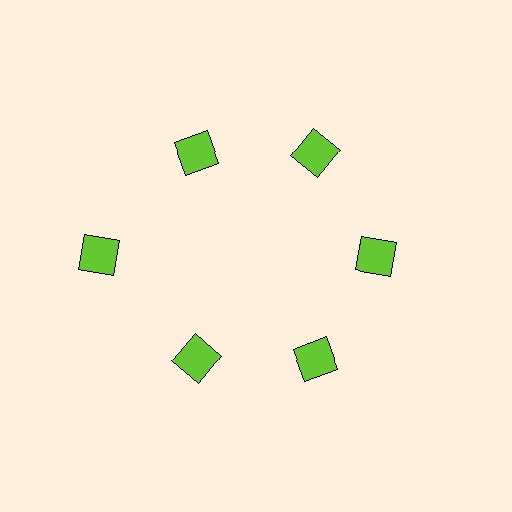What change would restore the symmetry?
The symmetry would be restored by moving it inward, back onto the ring so that all 6 squares sit at equal angles and equal distance from the center.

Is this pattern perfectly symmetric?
No. The 6 lime squares are arranged in a ring, but one element near the 9 o'clock position is pushed outward from the center, breaking the 6-fold rotational symmetry.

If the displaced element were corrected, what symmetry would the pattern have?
It would have 6-fold rotational symmetry — the pattern would map onto itself every 60 degrees.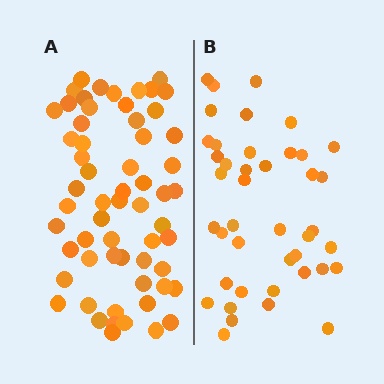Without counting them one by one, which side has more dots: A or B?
Region A (the left region) has more dots.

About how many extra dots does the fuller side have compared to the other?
Region A has approximately 20 more dots than region B.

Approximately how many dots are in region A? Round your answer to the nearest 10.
About 60 dots.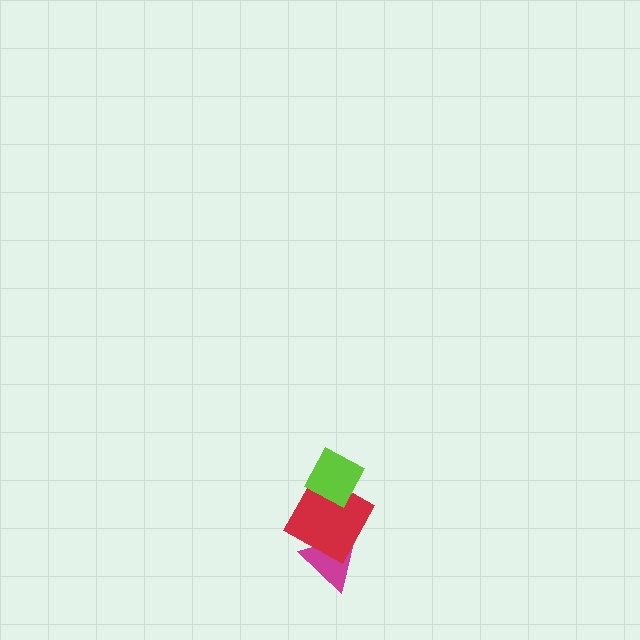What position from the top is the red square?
The red square is 2nd from the top.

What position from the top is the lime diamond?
The lime diamond is 1st from the top.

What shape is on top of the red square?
The lime diamond is on top of the red square.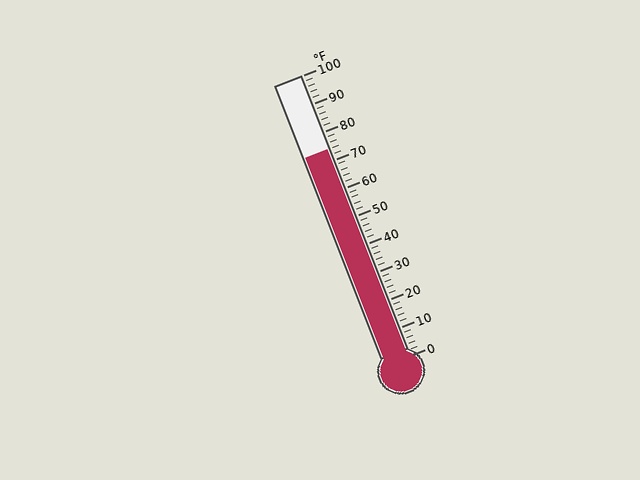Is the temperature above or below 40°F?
The temperature is above 40°F.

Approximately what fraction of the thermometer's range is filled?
The thermometer is filled to approximately 75% of its range.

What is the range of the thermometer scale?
The thermometer scale ranges from 0°F to 100°F.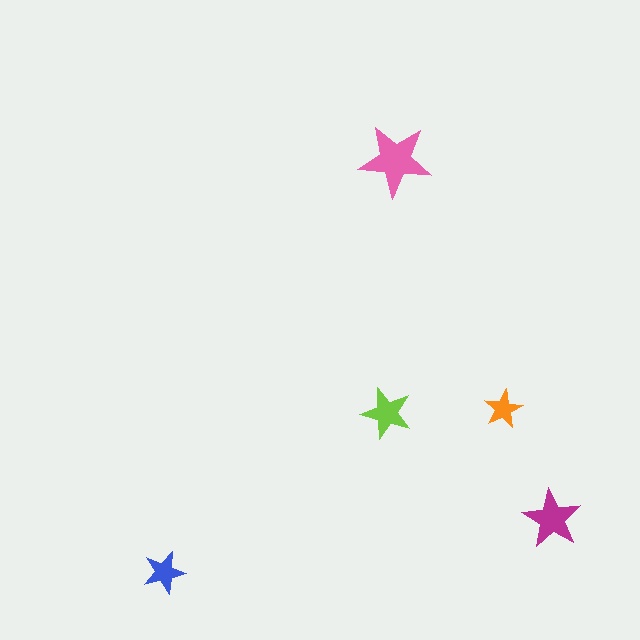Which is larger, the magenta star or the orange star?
The magenta one.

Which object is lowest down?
The blue star is bottommost.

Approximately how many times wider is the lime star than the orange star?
About 1.5 times wider.